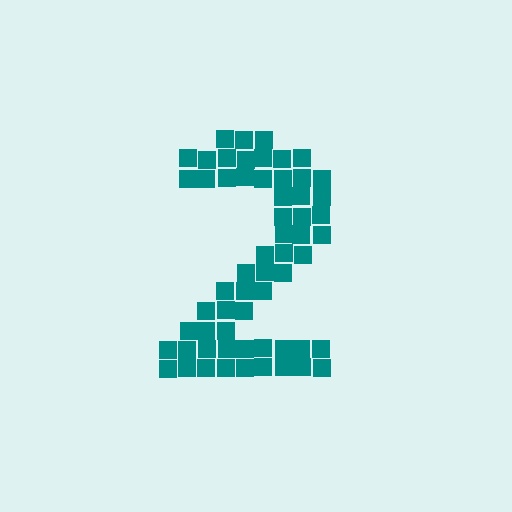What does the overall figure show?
The overall figure shows the digit 2.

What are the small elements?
The small elements are squares.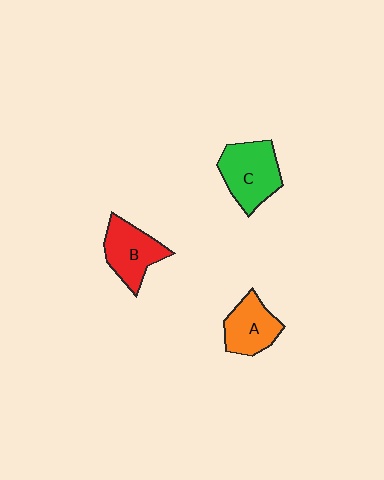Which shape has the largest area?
Shape C (green).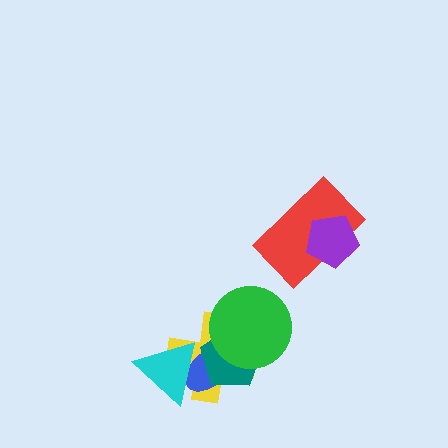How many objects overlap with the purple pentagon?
1 object overlaps with the purple pentagon.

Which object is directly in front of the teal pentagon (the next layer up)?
The green circle is directly in front of the teal pentagon.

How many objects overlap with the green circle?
2 objects overlap with the green circle.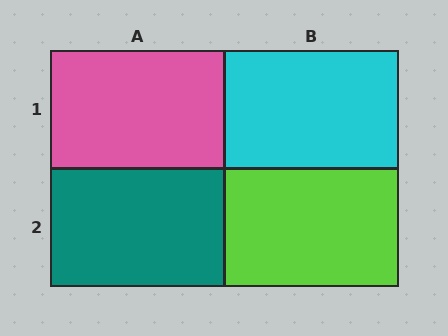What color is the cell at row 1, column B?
Cyan.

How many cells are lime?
1 cell is lime.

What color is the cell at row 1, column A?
Pink.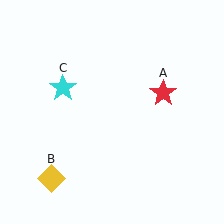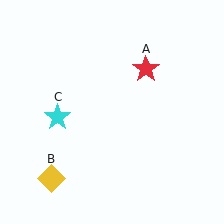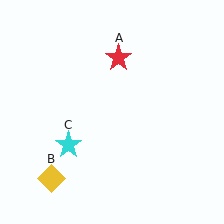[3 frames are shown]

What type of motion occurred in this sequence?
The red star (object A), cyan star (object C) rotated counterclockwise around the center of the scene.